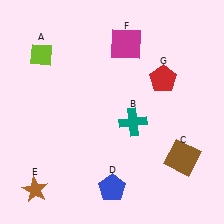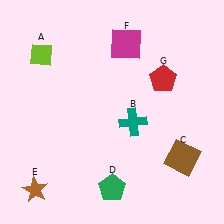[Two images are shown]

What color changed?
The pentagon (D) changed from blue in Image 1 to green in Image 2.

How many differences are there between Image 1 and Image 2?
There is 1 difference between the two images.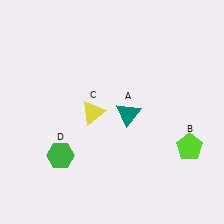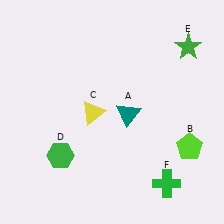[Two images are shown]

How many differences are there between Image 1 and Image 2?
There are 2 differences between the two images.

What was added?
A green star (E), a green cross (F) were added in Image 2.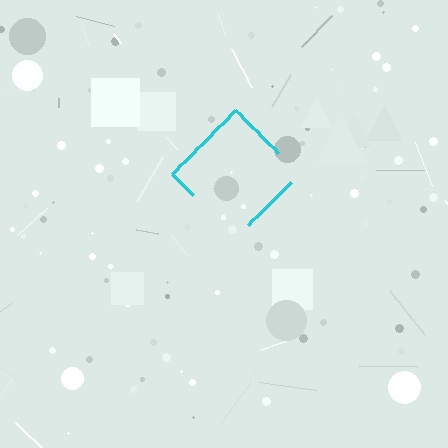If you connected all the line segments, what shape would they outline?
They would outline a diamond.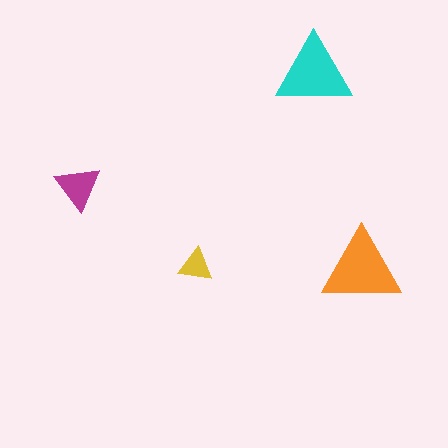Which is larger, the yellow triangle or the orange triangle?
The orange one.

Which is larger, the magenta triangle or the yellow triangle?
The magenta one.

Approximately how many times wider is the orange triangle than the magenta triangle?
About 1.5 times wider.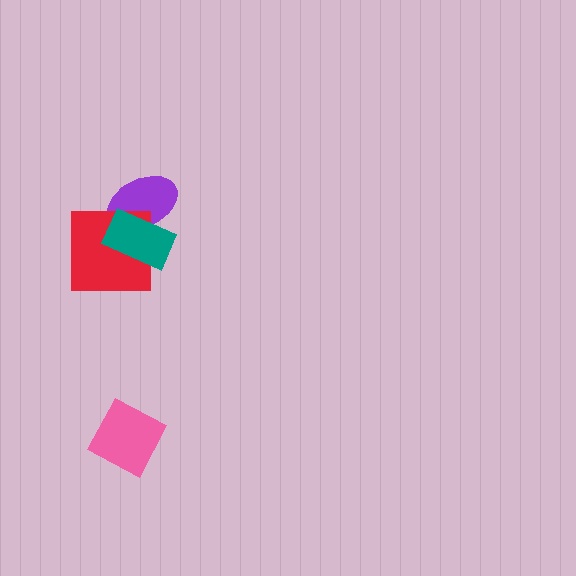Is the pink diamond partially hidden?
No, no other shape covers it.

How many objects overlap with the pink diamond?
0 objects overlap with the pink diamond.